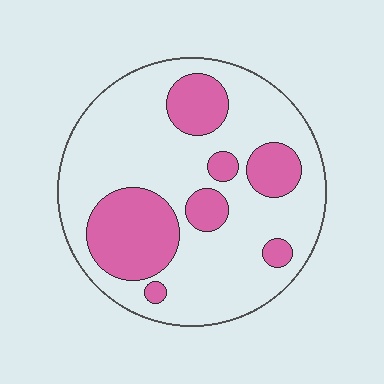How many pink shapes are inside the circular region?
7.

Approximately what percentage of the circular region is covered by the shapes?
Approximately 30%.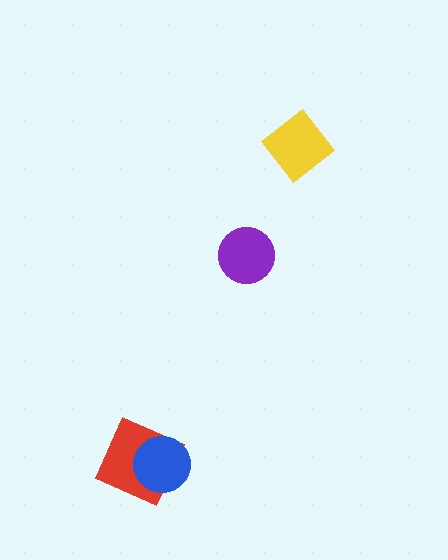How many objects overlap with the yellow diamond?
0 objects overlap with the yellow diamond.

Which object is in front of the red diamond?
The blue circle is in front of the red diamond.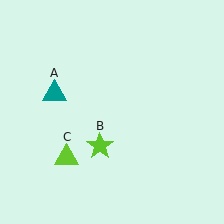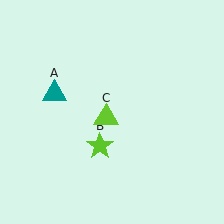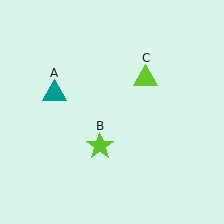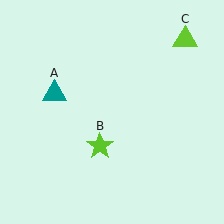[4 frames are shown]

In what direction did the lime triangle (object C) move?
The lime triangle (object C) moved up and to the right.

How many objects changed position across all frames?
1 object changed position: lime triangle (object C).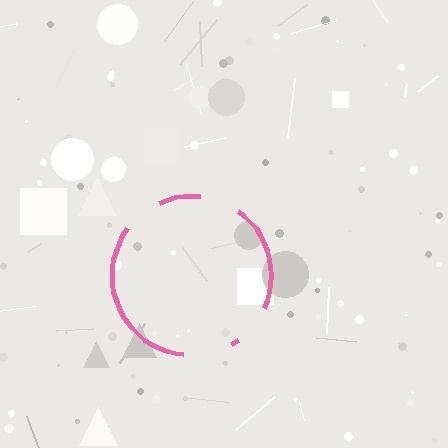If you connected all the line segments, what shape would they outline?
They would outline a circle.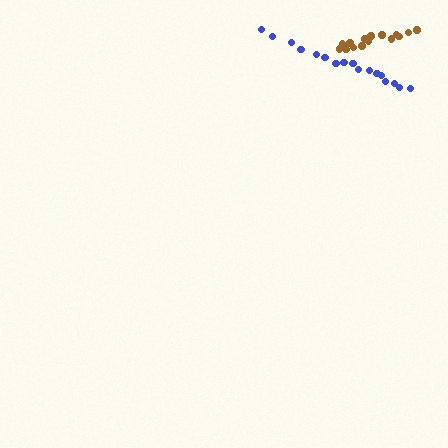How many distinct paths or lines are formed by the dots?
There are 2 distinct paths.